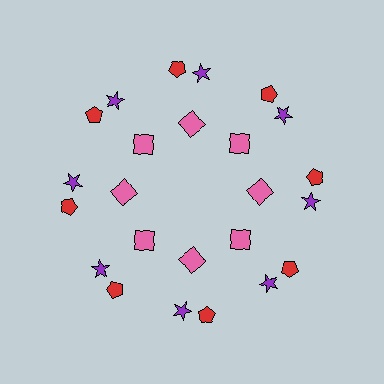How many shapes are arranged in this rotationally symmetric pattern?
There are 24 shapes, arranged in 8 groups of 3.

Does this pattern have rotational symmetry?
Yes, this pattern has 8-fold rotational symmetry. It looks the same after rotating 45 degrees around the center.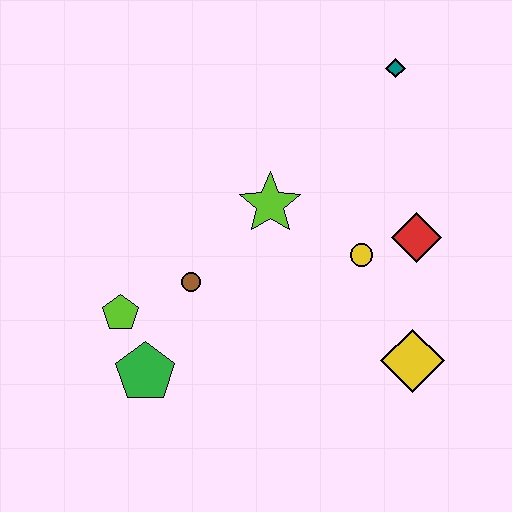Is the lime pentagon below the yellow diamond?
No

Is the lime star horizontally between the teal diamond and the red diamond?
No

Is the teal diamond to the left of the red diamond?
Yes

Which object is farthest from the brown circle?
The teal diamond is farthest from the brown circle.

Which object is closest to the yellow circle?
The red diamond is closest to the yellow circle.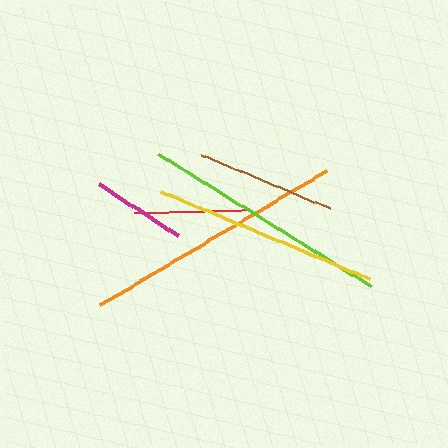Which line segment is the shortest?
The magenta line is the shortest at approximately 95 pixels.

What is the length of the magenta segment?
The magenta segment is approximately 95 pixels long.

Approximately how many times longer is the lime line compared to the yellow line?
The lime line is approximately 1.1 times the length of the yellow line.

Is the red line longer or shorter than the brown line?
The brown line is longer than the red line.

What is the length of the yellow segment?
The yellow segment is approximately 226 pixels long.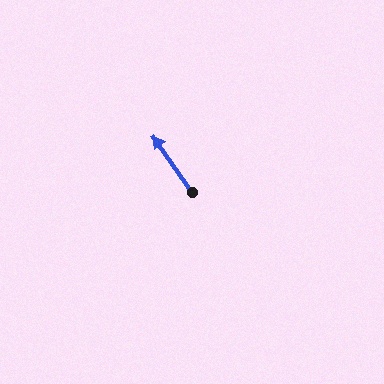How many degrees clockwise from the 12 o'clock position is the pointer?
Approximately 325 degrees.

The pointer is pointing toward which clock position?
Roughly 11 o'clock.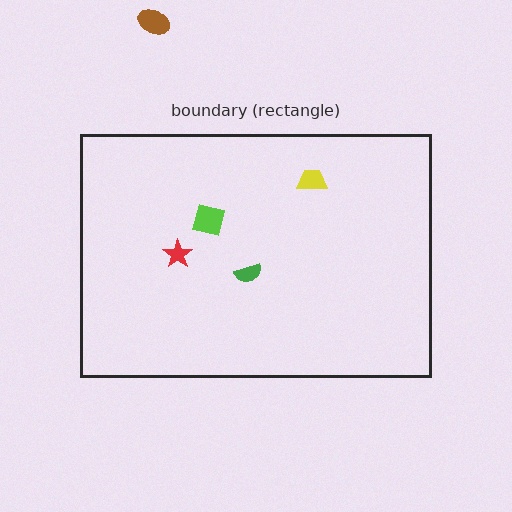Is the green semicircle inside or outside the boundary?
Inside.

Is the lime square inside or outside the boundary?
Inside.